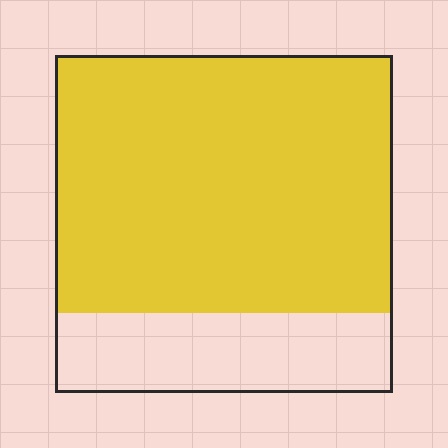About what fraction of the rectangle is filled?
About three quarters (3/4).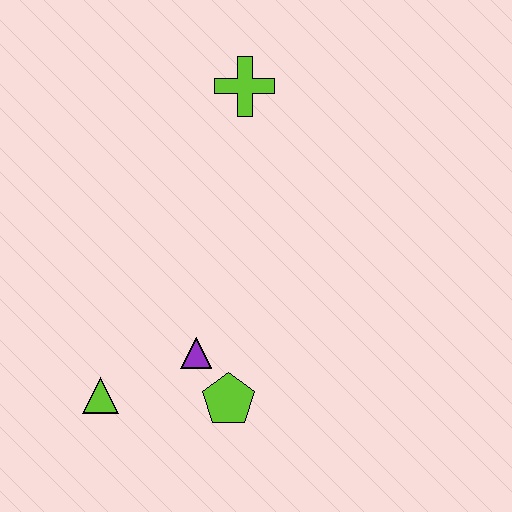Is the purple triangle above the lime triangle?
Yes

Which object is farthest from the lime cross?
The lime triangle is farthest from the lime cross.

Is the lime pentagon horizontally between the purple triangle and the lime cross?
Yes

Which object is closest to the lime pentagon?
The purple triangle is closest to the lime pentagon.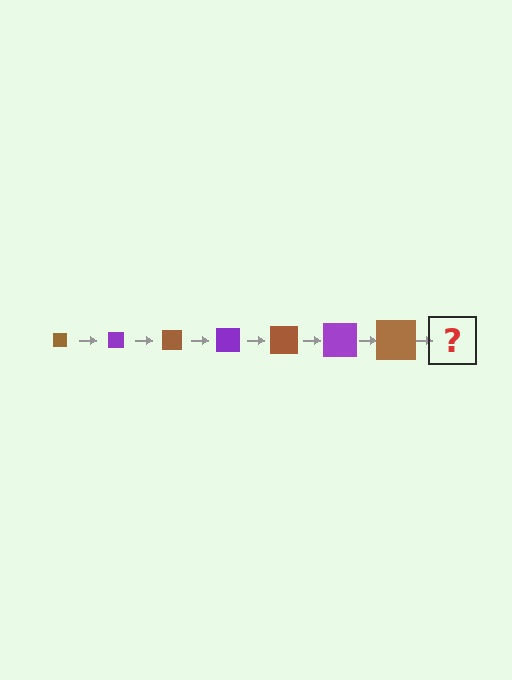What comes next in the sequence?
The next element should be a purple square, larger than the previous one.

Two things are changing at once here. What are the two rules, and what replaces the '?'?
The two rules are that the square grows larger each step and the color cycles through brown and purple. The '?' should be a purple square, larger than the previous one.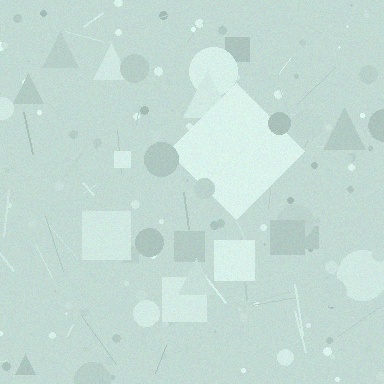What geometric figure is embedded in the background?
A diamond is embedded in the background.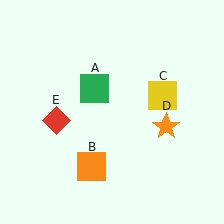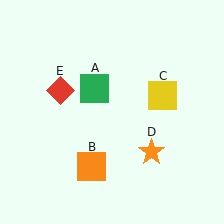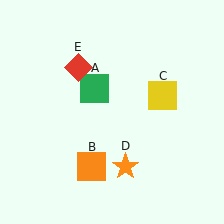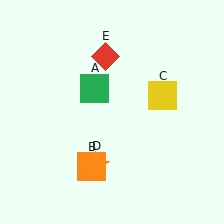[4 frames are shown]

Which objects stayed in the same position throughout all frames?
Green square (object A) and orange square (object B) and yellow square (object C) remained stationary.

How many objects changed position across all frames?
2 objects changed position: orange star (object D), red diamond (object E).